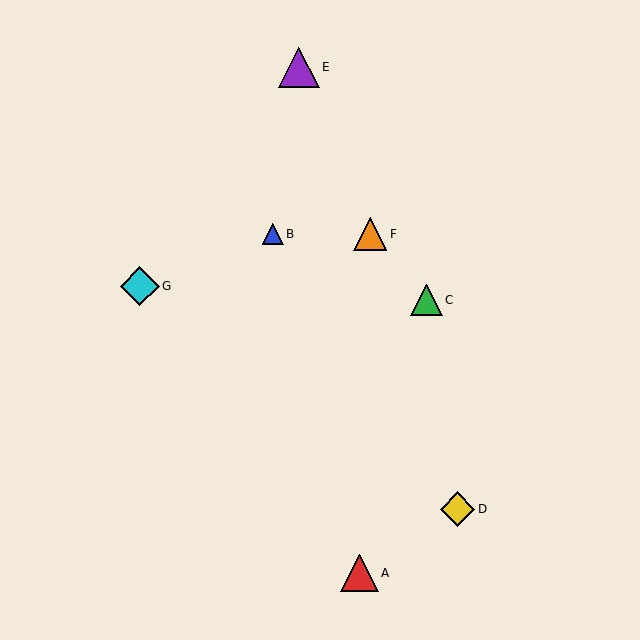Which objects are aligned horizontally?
Objects B, F are aligned horizontally.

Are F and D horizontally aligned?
No, F is at y≈234 and D is at y≈509.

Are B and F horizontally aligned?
Yes, both are at y≈234.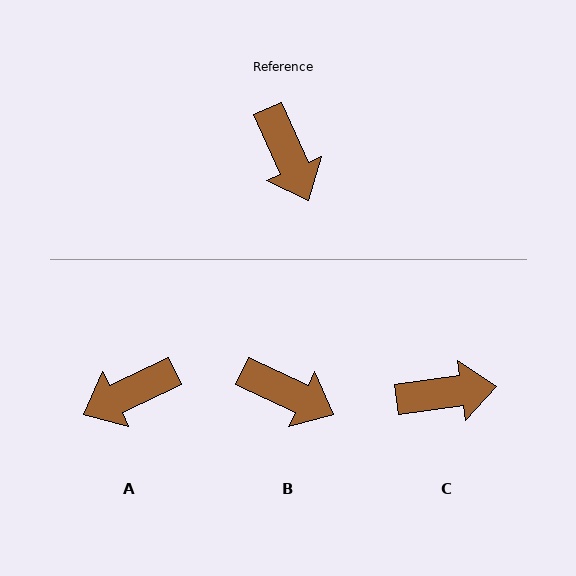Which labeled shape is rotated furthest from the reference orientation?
A, about 89 degrees away.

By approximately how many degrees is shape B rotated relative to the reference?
Approximately 41 degrees counter-clockwise.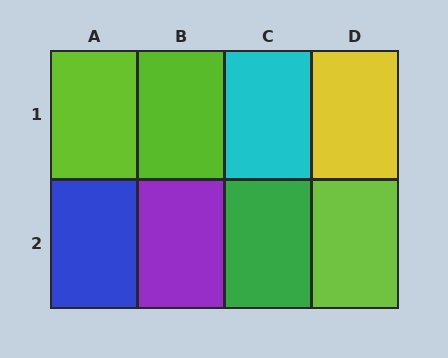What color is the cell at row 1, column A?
Lime.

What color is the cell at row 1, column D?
Yellow.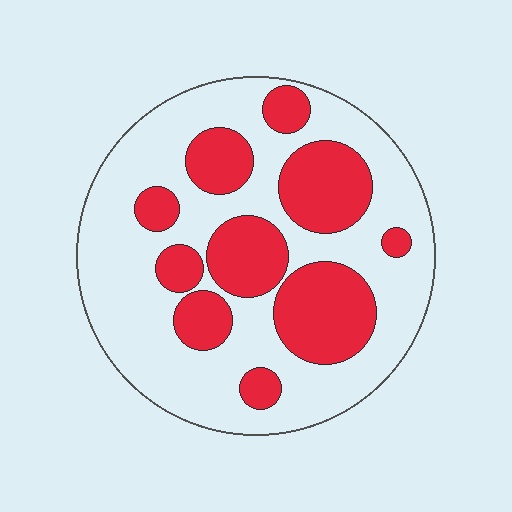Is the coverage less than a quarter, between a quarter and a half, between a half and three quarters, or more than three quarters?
Between a quarter and a half.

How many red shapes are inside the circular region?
10.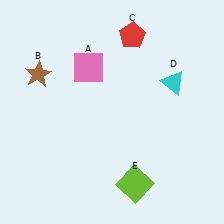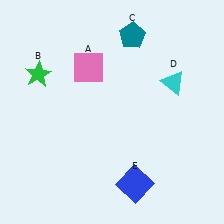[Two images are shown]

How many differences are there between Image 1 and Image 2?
There are 3 differences between the two images.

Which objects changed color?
B changed from brown to green. C changed from red to teal. E changed from lime to blue.